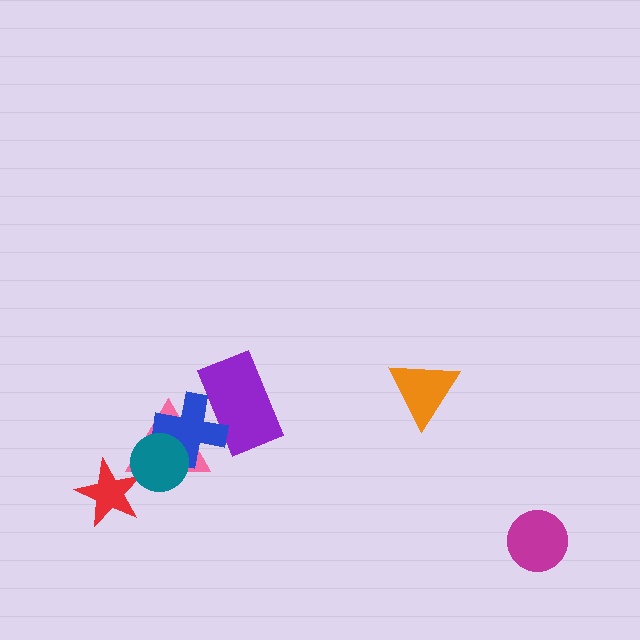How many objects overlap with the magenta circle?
0 objects overlap with the magenta circle.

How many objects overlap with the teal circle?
2 objects overlap with the teal circle.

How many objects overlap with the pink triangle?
4 objects overlap with the pink triangle.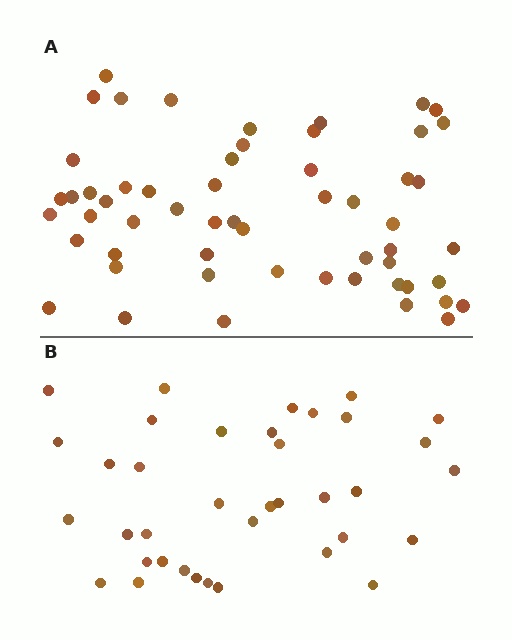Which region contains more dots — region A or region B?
Region A (the top region) has more dots.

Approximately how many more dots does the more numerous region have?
Region A has approximately 20 more dots than region B.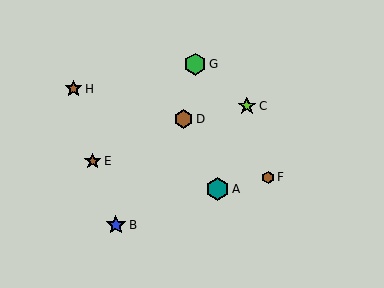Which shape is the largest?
The teal hexagon (labeled A) is the largest.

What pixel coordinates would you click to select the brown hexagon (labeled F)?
Click at (268, 177) to select the brown hexagon F.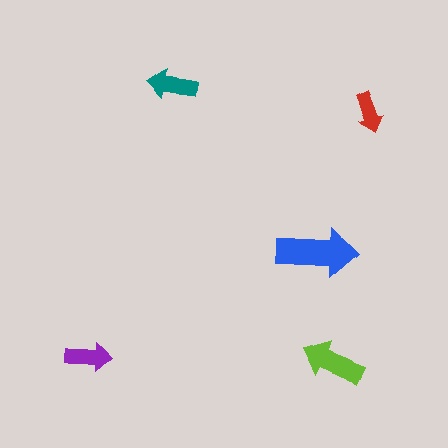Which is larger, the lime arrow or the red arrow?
The lime one.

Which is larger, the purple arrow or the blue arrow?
The blue one.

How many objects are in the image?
There are 5 objects in the image.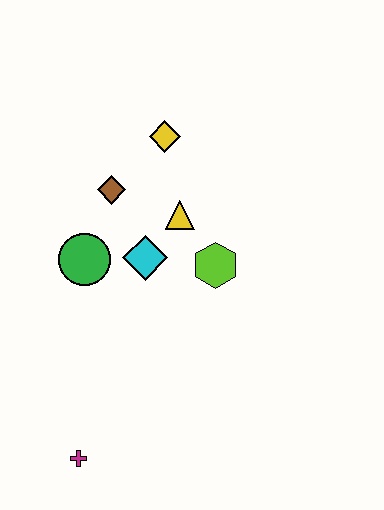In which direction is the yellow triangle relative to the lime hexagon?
The yellow triangle is above the lime hexagon.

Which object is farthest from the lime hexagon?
The magenta cross is farthest from the lime hexagon.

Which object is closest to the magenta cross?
The green circle is closest to the magenta cross.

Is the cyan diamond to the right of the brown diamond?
Yes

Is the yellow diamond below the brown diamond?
No